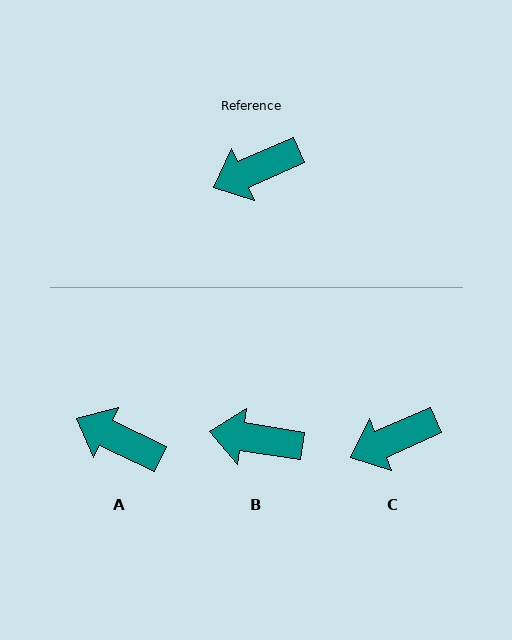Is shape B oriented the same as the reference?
No, it is off by about 33 degrees.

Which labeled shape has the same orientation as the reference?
C.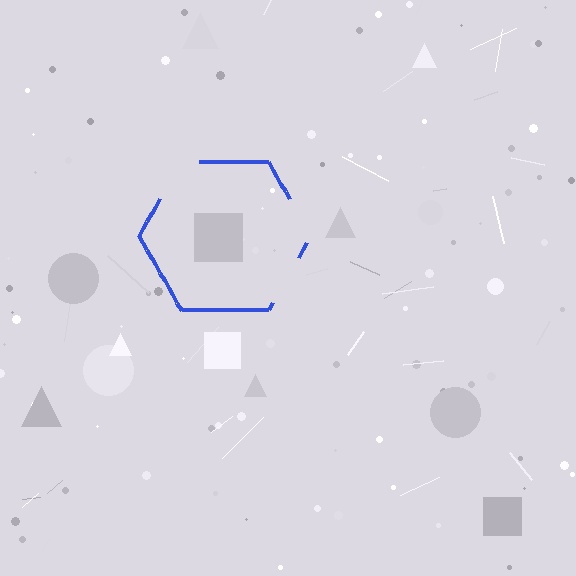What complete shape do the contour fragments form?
The contour fragments form a hexagon.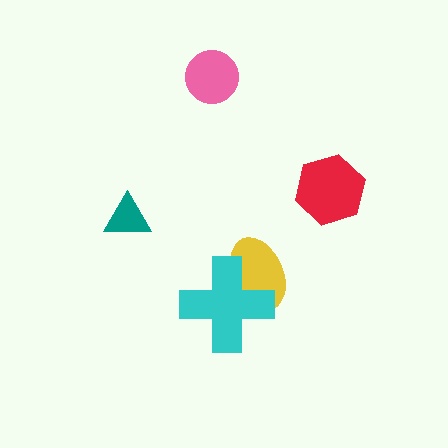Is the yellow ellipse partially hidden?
Yes, it is partially covered by another shape.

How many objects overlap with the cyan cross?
1 object overlaps with the cyan cross.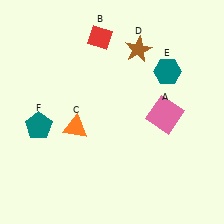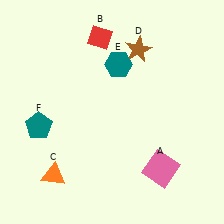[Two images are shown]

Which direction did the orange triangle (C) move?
The orange triangle (C) moved down.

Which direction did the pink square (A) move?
The pink square (A) moved down.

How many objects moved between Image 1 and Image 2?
3 objects moved between the two images.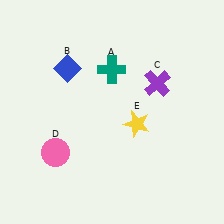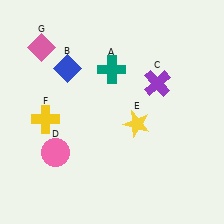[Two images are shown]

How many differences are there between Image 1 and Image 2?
There are 2 differences between the two images.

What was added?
A yellow cross (F), a pink diamond (G) were added in Image 2.